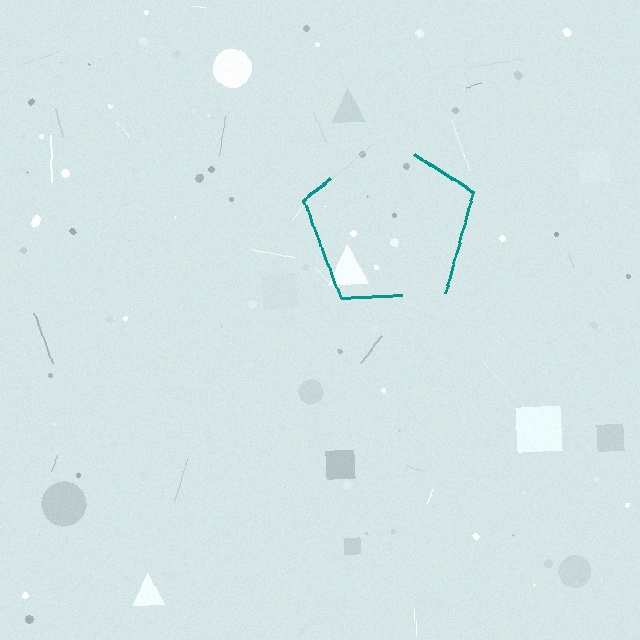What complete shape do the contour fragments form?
The contour fragments form a pentagon.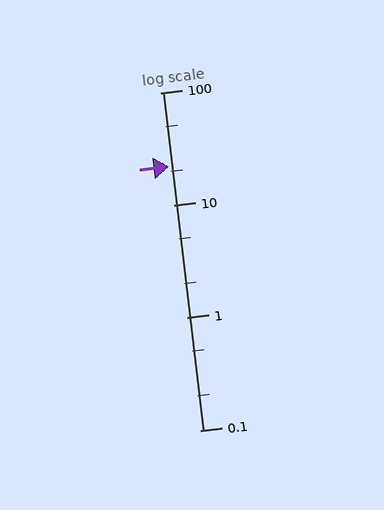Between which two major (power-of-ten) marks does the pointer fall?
The pointer is between 10 and 100.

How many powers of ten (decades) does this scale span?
The scale spans 3 decades, from 0.1 to 100.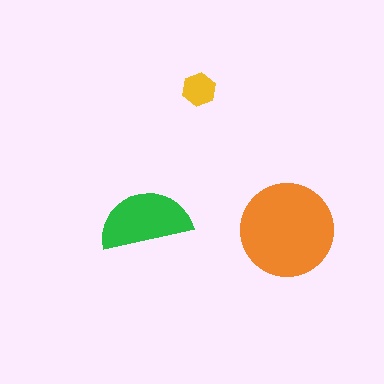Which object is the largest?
The orange circle.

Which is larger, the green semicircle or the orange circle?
The orange circle.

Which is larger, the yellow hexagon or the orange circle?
The orange circle.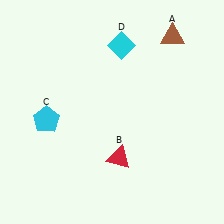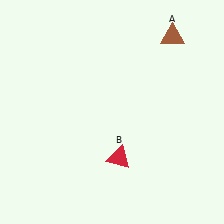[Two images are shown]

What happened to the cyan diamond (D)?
The cyan diamond (D) was removed in Image 2. It was in the top-right area of Image 1.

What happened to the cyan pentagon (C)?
The cyan pentagon (C) was removed in Image 2. It was in the bottom-left area of Image 1.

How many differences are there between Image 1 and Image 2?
There are 2 differences between the two images.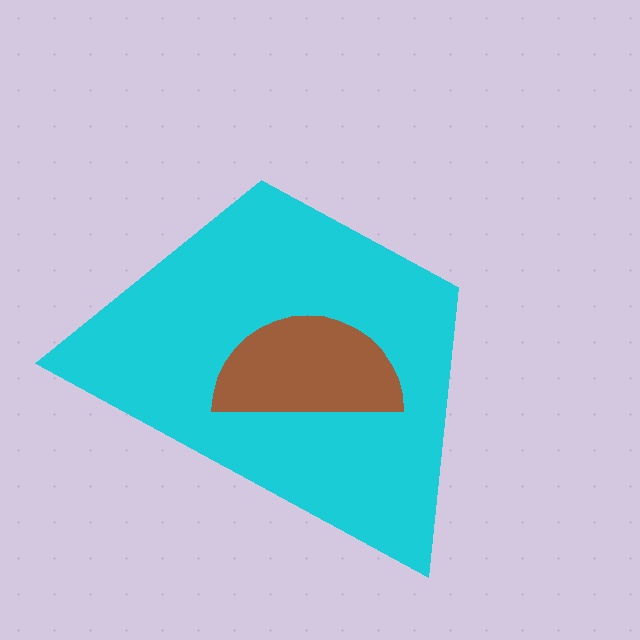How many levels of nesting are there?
2.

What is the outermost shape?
The cyan trapezoid.